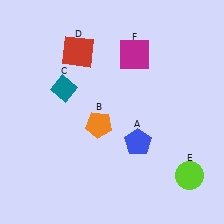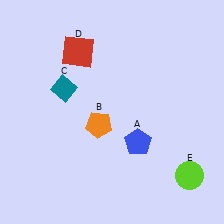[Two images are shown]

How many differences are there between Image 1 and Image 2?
There is 1 difference between the two images.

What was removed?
The magenta square (F) was removed in Image 2.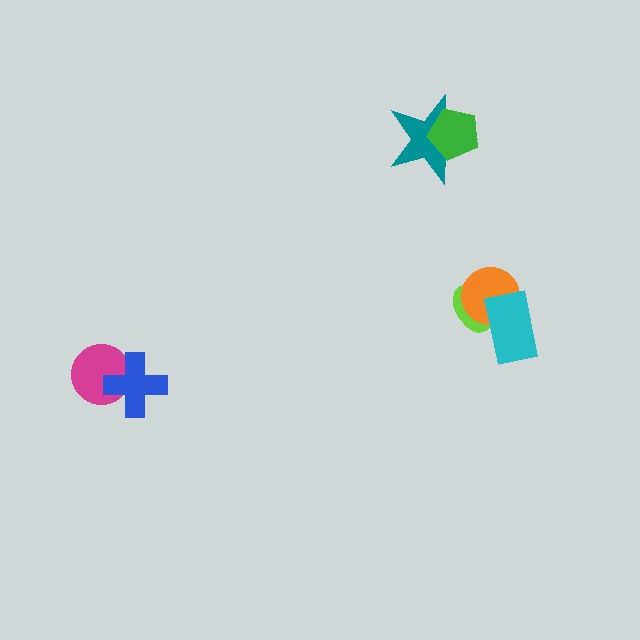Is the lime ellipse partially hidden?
Yes, it is partially covered by another shape.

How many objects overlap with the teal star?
1 object overlaps with the teal star.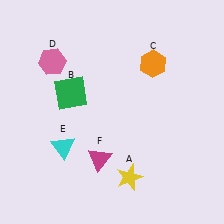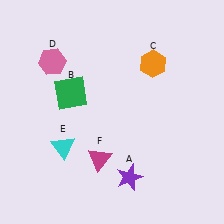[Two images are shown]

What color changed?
The star (A) changed from yellow in Image 1 to purple in Image 2.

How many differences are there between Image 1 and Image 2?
There is 1 difference between the two images.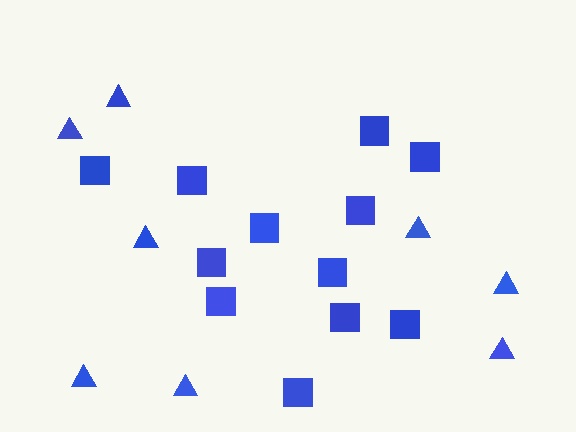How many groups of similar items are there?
There are 2 groups: one group of triangles (8) and one group of squares (12).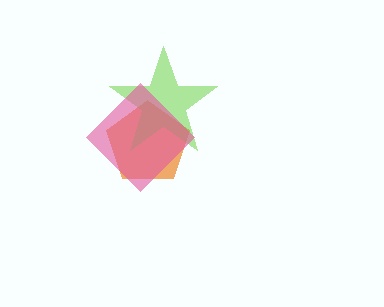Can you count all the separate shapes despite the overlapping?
Yes, there are 3 separate shapes.